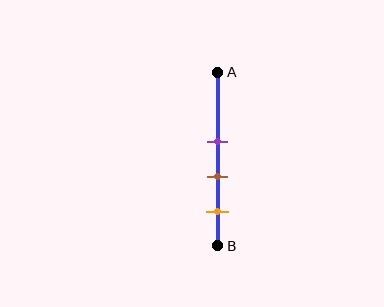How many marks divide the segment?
There are 3 marks dividing the segment.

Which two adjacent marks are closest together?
The purple and brown marks are the closest adjacent pair.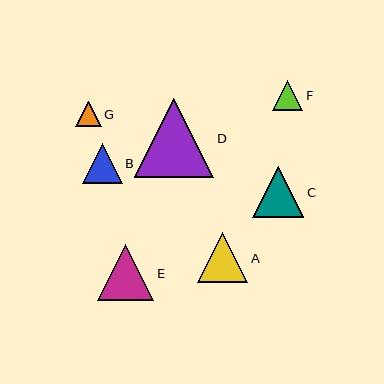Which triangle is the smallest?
Triangle G is the smallest with a size of approximately 26 pixels.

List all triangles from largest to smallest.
From largest to smallest: D, E, C, A, B, F, G.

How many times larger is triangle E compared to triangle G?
Triangle E is approximately 2.2 times the size of triangle G.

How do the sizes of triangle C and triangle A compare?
Triangle C and triangle A are approximately the same size.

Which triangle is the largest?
Triangle D is the largest with a size of approximately 79 pixels.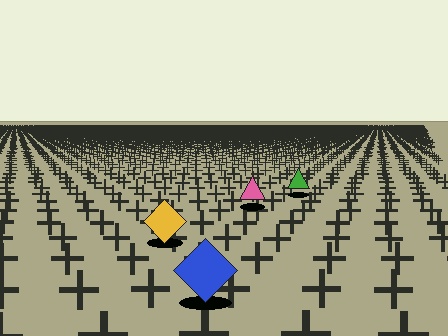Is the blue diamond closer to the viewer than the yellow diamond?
Yes. The blue diamond is closer — you can tell from the texture gradient: the ground texture is coarser near it.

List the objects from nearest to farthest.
From nearest to farthest: the blue diamond, the yellow diamond, the pink triangle, the green triangle.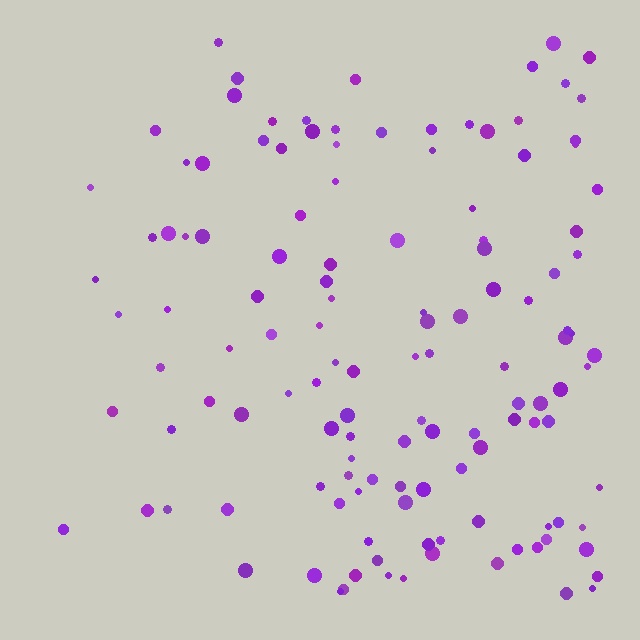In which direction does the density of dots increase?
From left to right, with the right side densest.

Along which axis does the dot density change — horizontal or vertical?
Horizontal.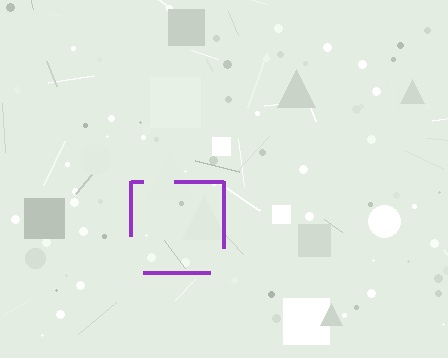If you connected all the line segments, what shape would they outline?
They would outline a square.